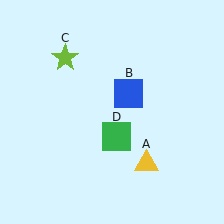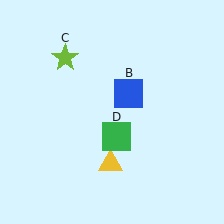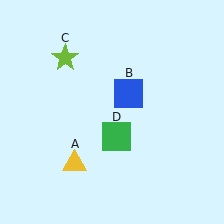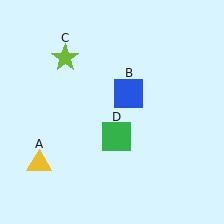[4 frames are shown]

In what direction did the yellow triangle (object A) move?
The yellow triangle (object A) moved left.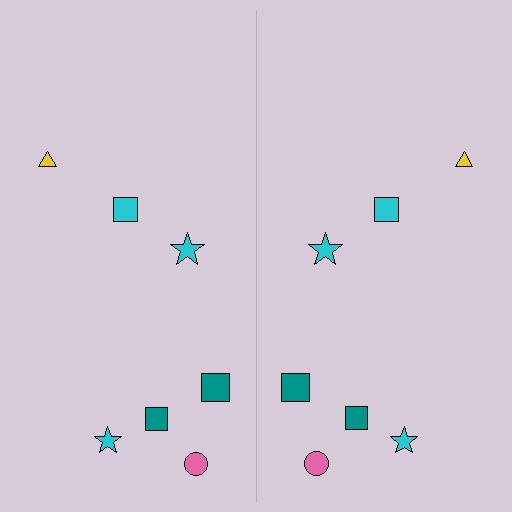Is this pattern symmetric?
Yes, this pattern has bilateral (reflection) symmetry.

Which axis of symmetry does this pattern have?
The pattern has a vertical axis of symmetry running through the center of the image.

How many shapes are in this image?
There are 14 shapes in this image.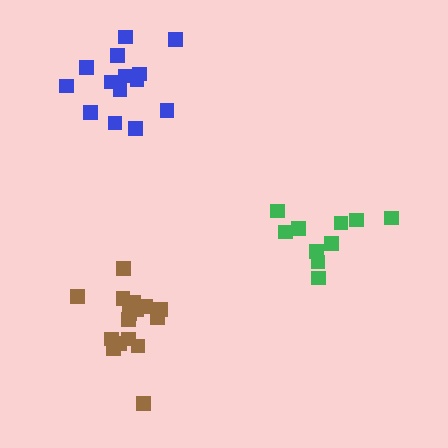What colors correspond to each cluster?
The clusters are colored: brown, green, blue.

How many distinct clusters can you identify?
There are 3 distinct clusters.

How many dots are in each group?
Group 1: 16 dots, Group 2: 10 dots, Group 3: 14 dots (40 total).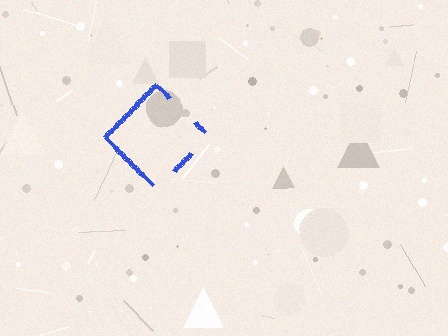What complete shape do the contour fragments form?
The contour fragments form a diamond.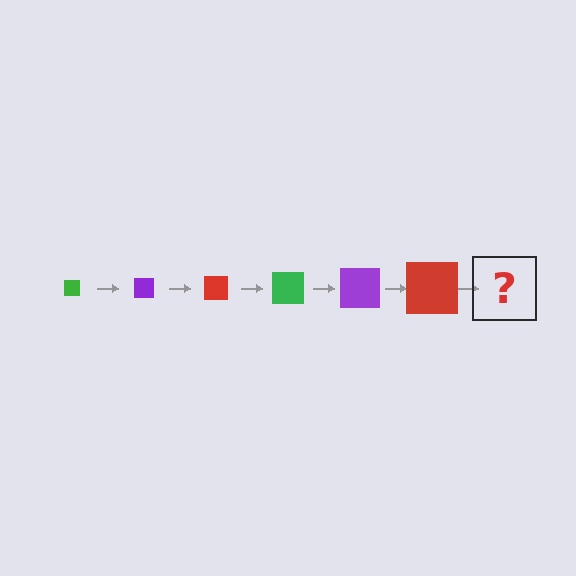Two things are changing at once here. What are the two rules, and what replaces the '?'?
The two rules are that the square grows larger each step and the color cycles through green, purple, and red. The '?' should be a green square, larger than the previous one.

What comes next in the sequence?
The next element should be a green square, larger than the previous one.